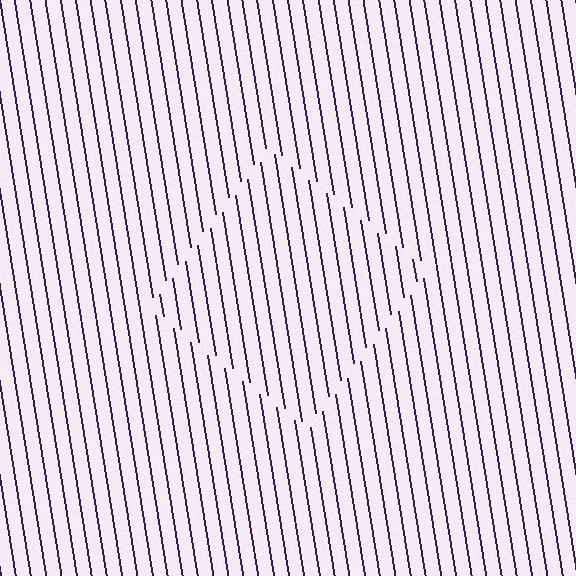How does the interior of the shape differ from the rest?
The interior of the shape contains the same grating, shifted by half a period — the contour is defined by the phase discontinuity where line-ends from the inner and outer gratings abut.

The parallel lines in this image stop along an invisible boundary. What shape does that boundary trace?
An illusory square. The interior of the shape contains the same grating, shifted by half a period — the contour is defined by the phase discontinuity where line-ends from the inner and outer gratings abut.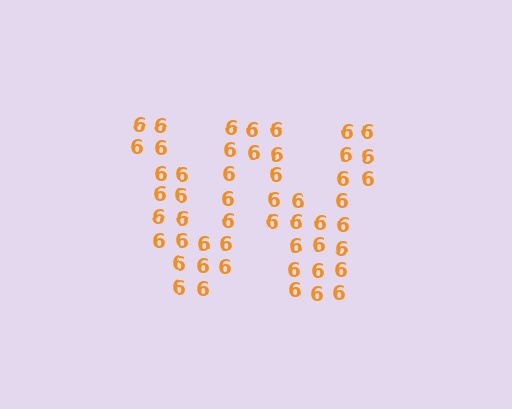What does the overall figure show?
The overall figure shows the letter W.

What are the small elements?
The small elements are digit 6's.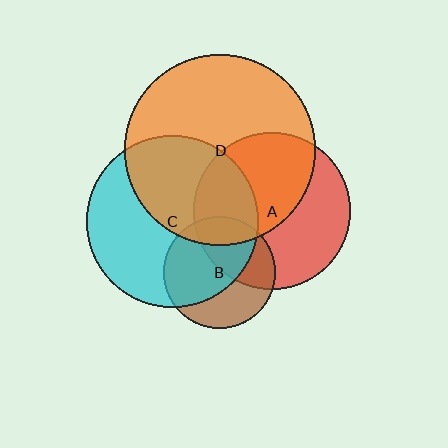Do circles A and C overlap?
Yes.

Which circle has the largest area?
Circle D (orange).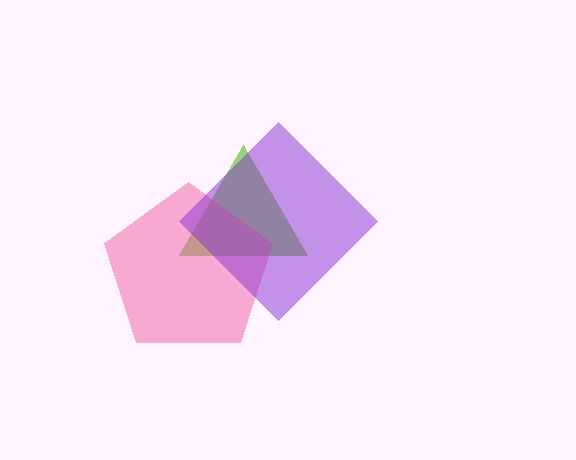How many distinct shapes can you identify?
There are 3 distinct shapes: a lime triangle, a pink pentagon, a purple diamond.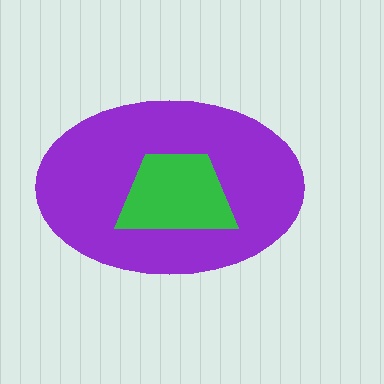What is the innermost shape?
The green trapezoid.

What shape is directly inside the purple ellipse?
The green trapezoid.